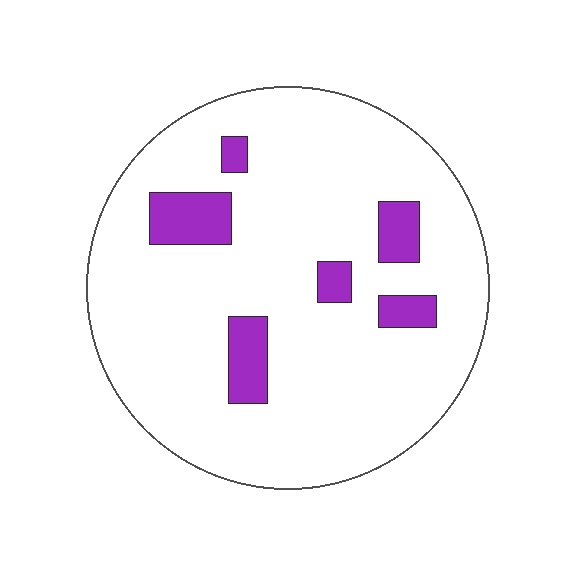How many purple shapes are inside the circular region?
6.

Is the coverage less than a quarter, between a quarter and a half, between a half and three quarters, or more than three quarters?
Less than a quarter.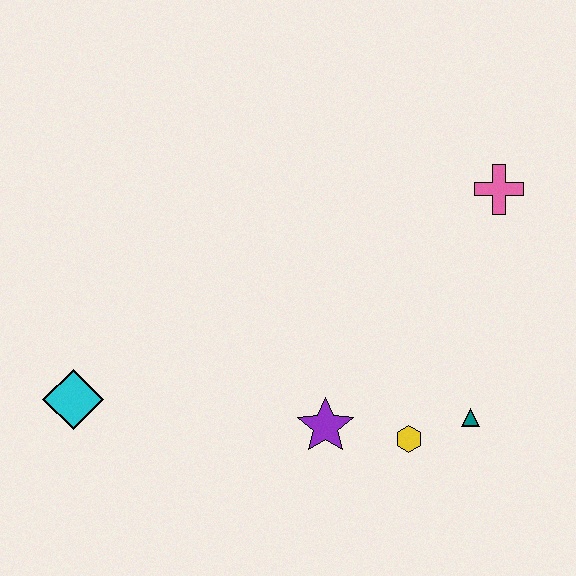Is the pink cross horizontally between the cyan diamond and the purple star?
No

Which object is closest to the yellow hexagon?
The teal triangle is closest to the yellow hexagon.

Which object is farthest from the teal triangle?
The cyan diamond is farthest from the teal triangle.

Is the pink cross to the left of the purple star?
No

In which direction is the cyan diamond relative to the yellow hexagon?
The cyan diamond is to the left of the yellow hexagon.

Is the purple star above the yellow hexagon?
Yes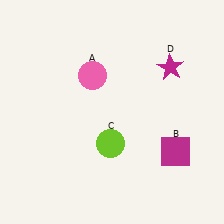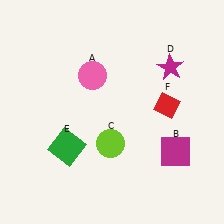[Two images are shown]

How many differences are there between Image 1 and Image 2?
There are 2 differences between the two images.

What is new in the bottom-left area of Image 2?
A green square (E) was added in the bottom-left area of Image 2.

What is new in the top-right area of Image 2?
A red diamond (F) was added in the top-right area of Image 2.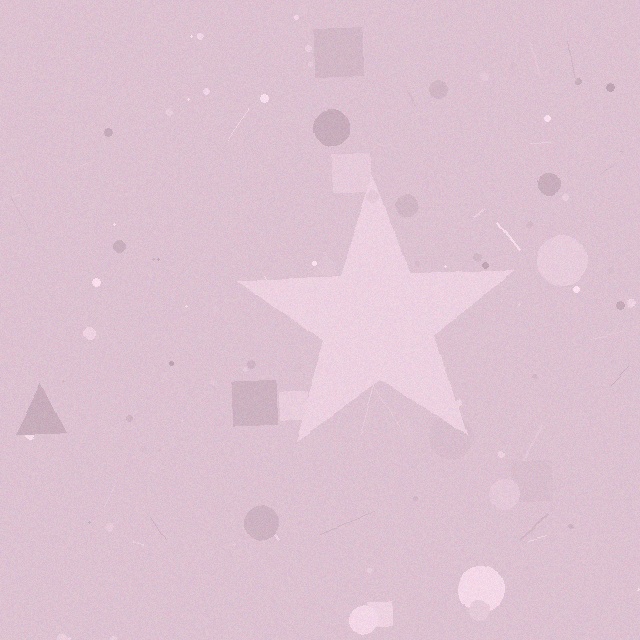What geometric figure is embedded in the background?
A star is embedded in the background.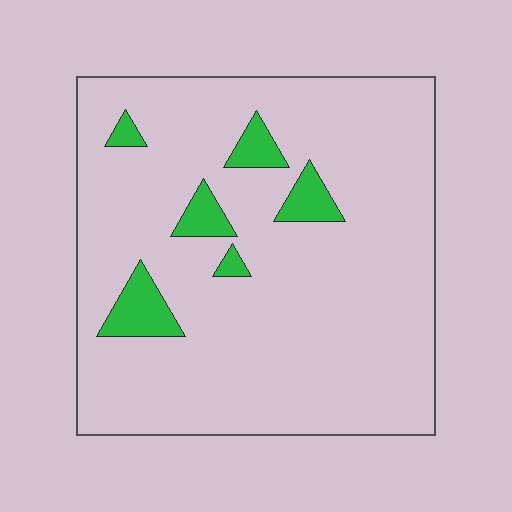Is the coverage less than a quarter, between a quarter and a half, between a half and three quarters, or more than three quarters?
Less than a quarter.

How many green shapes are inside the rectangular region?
6.